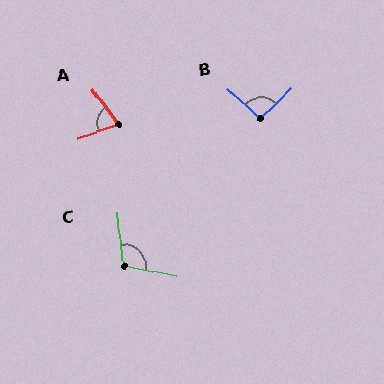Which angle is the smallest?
A, at approximately 73 degrees.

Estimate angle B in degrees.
Approximately 93 degrees.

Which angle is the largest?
C, at approximately 107 degrees.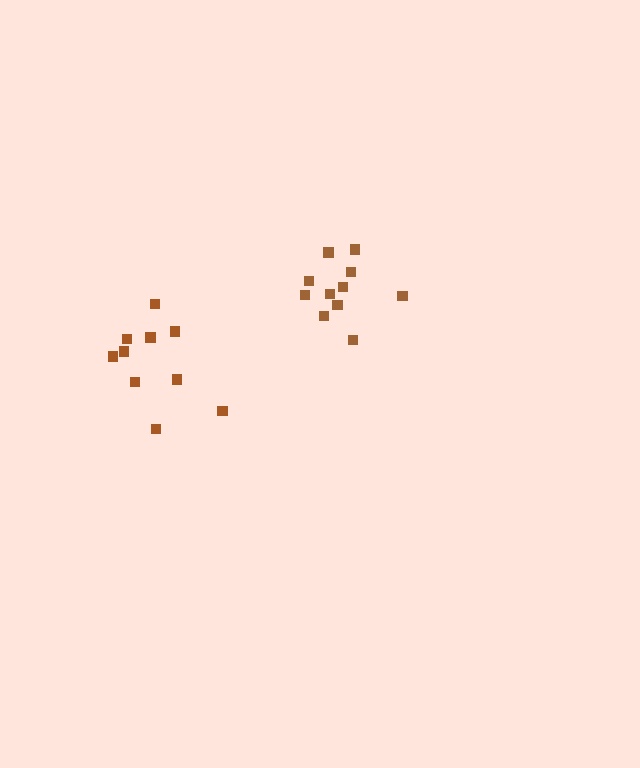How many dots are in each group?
Group 1: 11 dots, Group 2: 10 dots (21 total).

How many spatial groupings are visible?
There are 2 spatial groupings.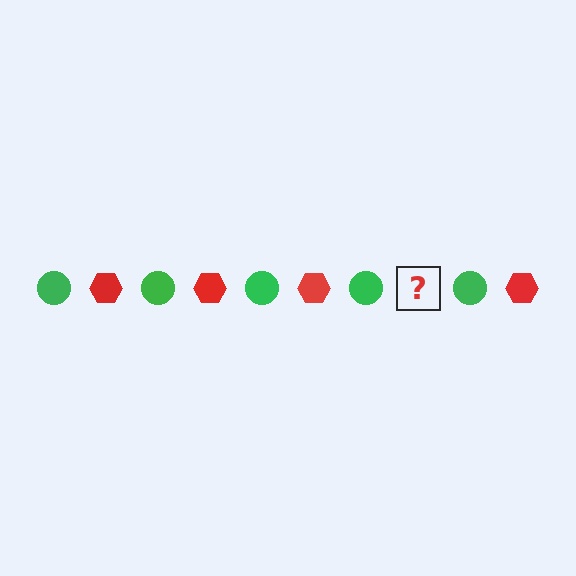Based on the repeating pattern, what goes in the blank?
The blank should be a red hexagon.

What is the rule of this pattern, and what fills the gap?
The rule is that the pattern alternates between green circle and red hexagon. The gap should be filled with a red hexagon.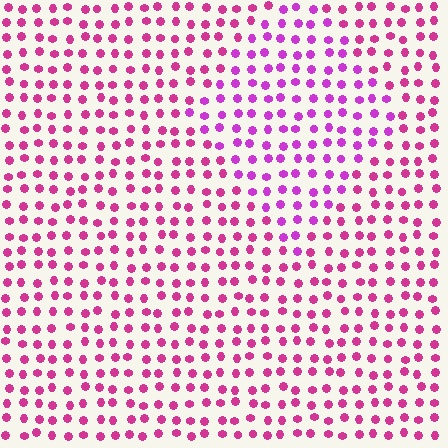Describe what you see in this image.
The image is filled with small magenta elements in a uniform arrangement. A diamond-shaped region is visible where the elements are tinted to a slightly different hue, forming a subtle color boundary.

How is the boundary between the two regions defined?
The boundary is defined purely by a slight shift in hue (about 27 degrees). Spacing, size, and orientation are identical on both sides.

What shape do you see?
I see a diamond.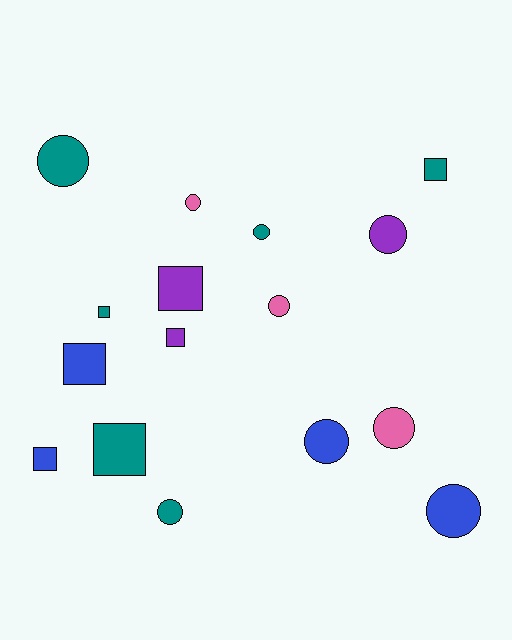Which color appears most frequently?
Teal, with 6 objects.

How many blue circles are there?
There are 2 blue circles.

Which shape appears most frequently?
Circle, with 9 objects.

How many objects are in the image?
There are 16 objects.